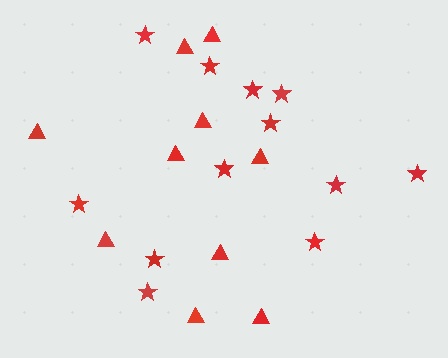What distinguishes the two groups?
There are 2 groups: one group of stars (12) and one group of triangles (10).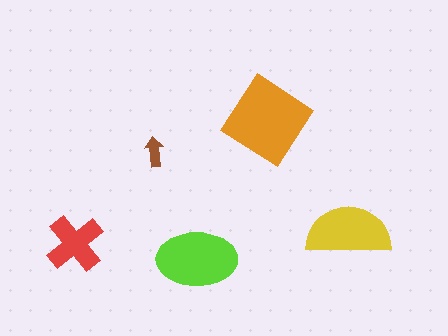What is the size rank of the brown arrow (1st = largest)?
5th.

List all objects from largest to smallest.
The orange diamond, the lime ellipse, the yellow semicircle, the red cross, the brown arrow.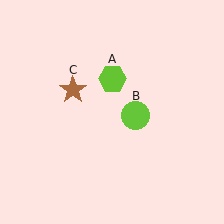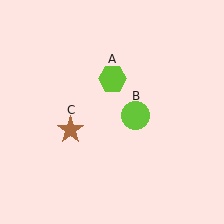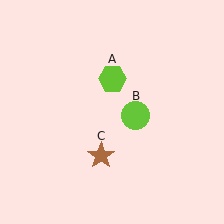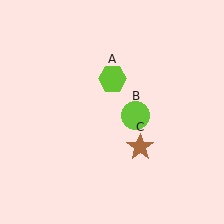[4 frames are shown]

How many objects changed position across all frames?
1 object changed position: brown star (object C).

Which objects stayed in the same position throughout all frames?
Lime hexagon (object A) and lime circle (object B) remained stationary.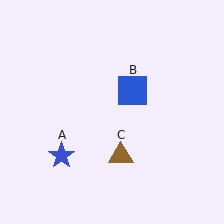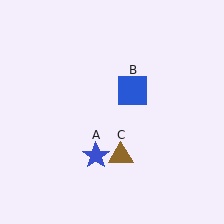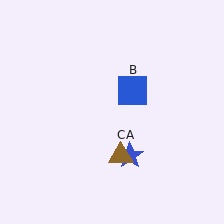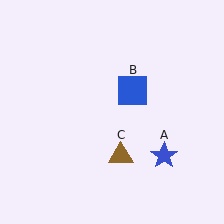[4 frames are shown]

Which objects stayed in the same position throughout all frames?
Blue square (object B) and brown triangle (object C) remained stationary.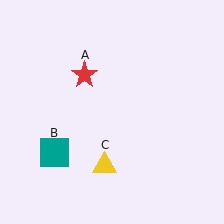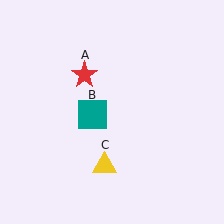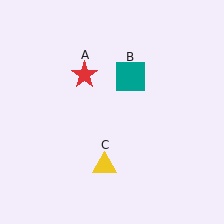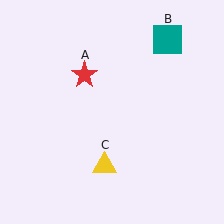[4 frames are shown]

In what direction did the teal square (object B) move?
The teal square (object B) moved up and to the right.